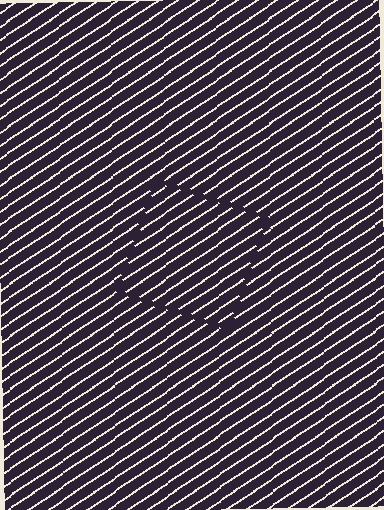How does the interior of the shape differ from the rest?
The interior of the shape contains the same grating, shifted by half a period — the contour is defined by the phase discontinuity where line-ends from the inner and outer gratings abut.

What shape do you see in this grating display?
An illusory square. The interior of the shape contains the same grating, shifted by half a period — the contour is defined by the phase discontinuity where line-ends from the inner and outer gratings abut.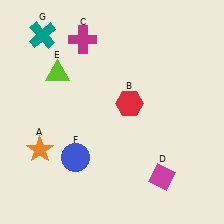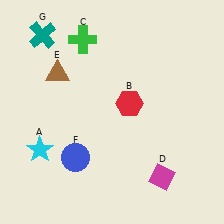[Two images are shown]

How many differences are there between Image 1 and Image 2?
There are 3 differences between the two images.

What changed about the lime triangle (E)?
In Image 1, E is lime. In Image 2, it changed to brown.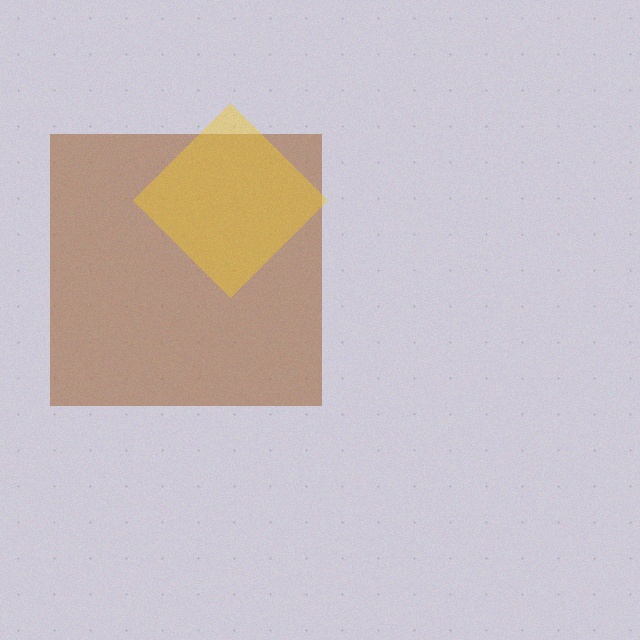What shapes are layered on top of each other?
The layered shapes are: a brown square, a yellow diamond.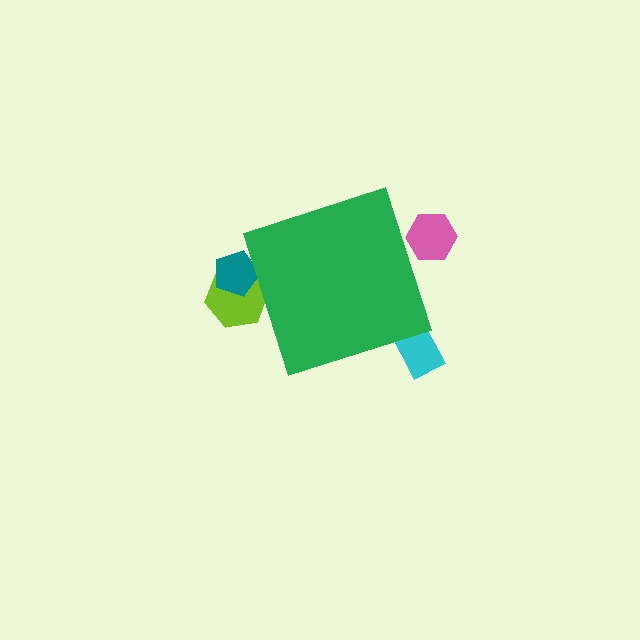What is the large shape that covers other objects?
A green diamond.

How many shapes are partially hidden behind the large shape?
4 shapes are partially hidden.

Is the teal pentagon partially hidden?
Yes, the teal pentagon is partially hidden behind the green diamond.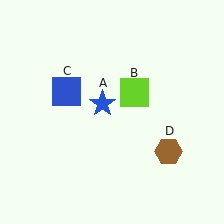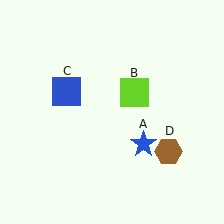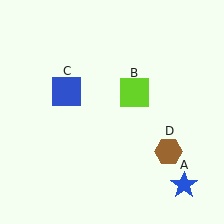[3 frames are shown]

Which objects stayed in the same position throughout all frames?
Lime square (object B) and blue square (object C) and brown hexagon (object D) remained stationary.